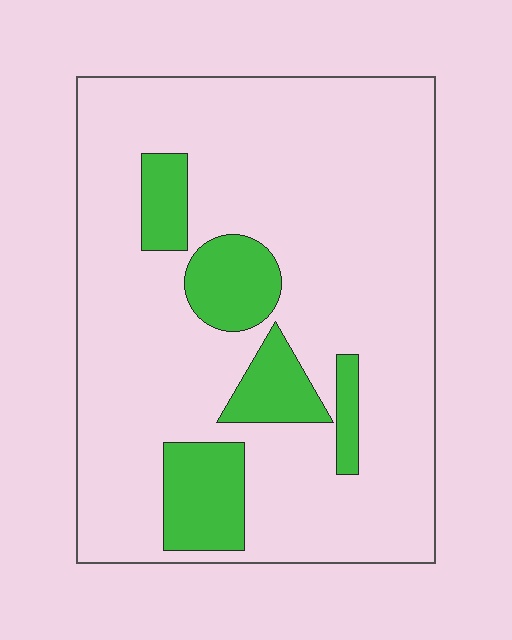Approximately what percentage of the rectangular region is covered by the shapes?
Approximately 15%.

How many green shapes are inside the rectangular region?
5.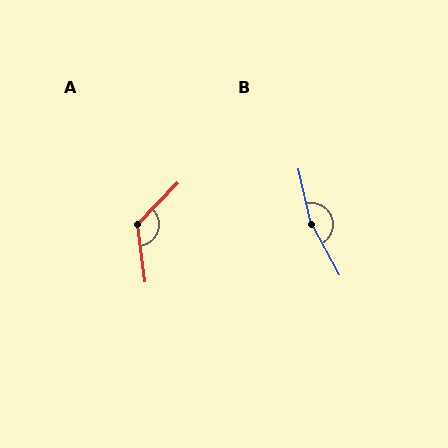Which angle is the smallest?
A, at approximately 127 degrees.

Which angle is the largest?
B, at approximately 164 degrees.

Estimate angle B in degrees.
Approximately 164 degrees.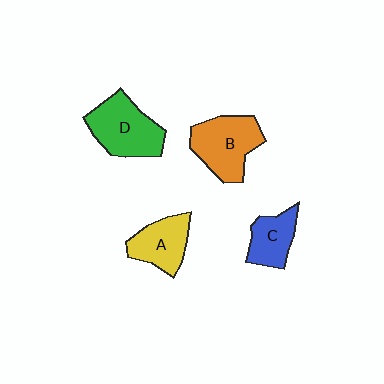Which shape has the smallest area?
Shape C (blue).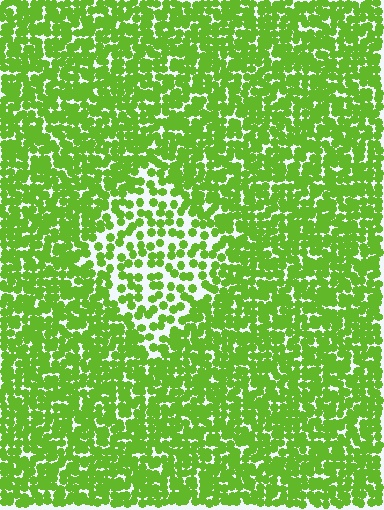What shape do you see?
I see a diamond.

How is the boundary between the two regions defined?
The boundary is defined by a change in element density (approximately 2.0x ratio). All elements are the same color, size, and shape.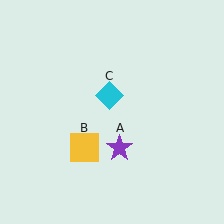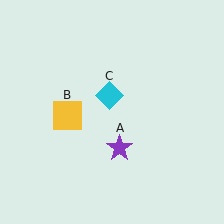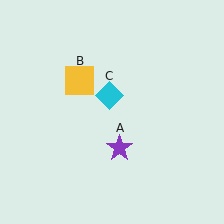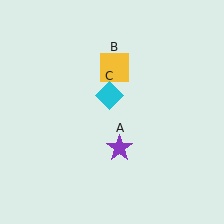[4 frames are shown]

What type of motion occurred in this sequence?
The yellow square (object B) rotated clockwise around the center of the scene.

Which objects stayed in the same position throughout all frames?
Purple star (object A) and cyan diamond (object C) remained stationary.